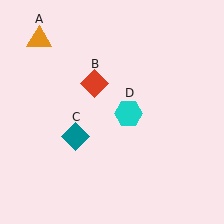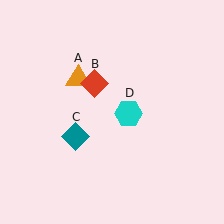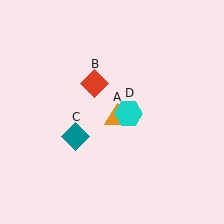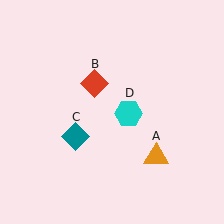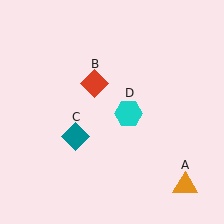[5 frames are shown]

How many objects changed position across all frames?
1 object changed position: orange triangle (object A).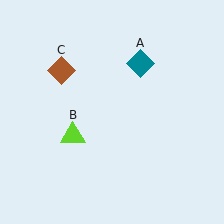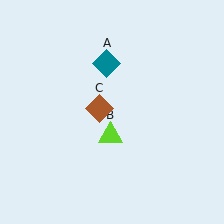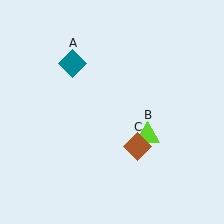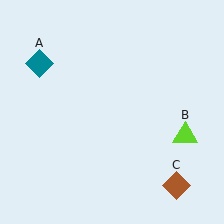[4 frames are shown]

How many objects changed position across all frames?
3 objects changed position: teal diamond (object A), lime triangle (object B), brown diamond (object C).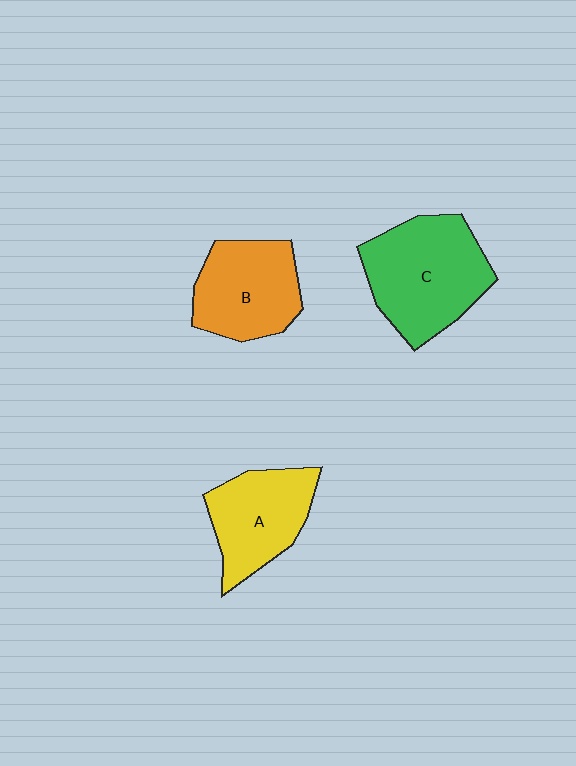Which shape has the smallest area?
Shape A (yellow).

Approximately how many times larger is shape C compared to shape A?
Approximately 1.3 times.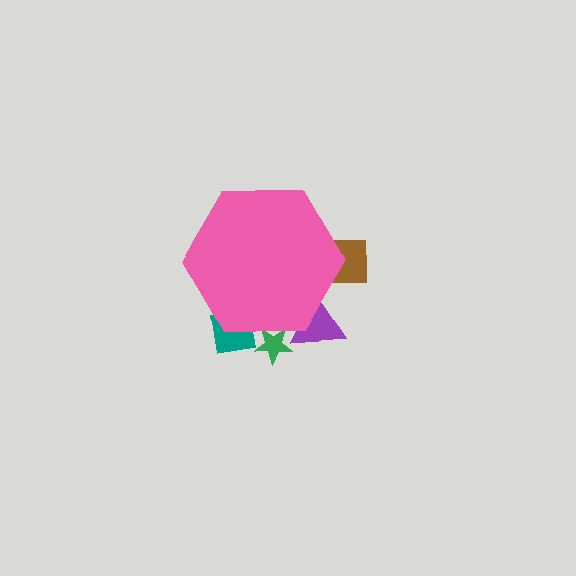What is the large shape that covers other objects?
A pink hexagon.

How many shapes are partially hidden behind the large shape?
4 shapes are partially hidden.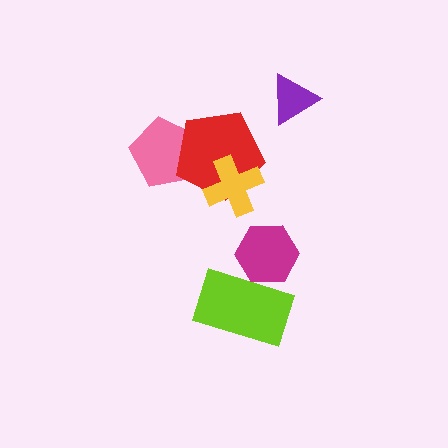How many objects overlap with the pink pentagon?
1 object overlaps with the pink pentagon.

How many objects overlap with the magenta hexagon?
1 object overlaps with the magenta hexagon.